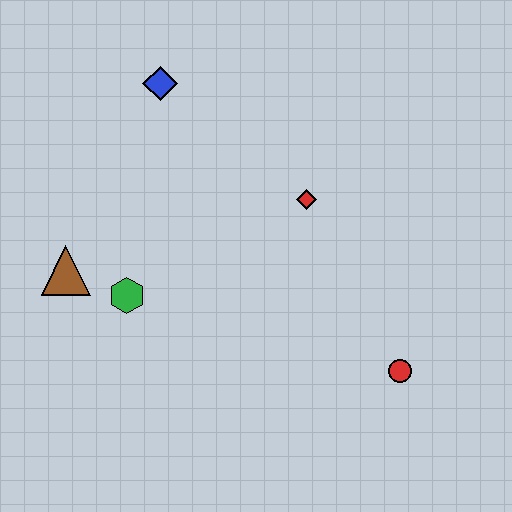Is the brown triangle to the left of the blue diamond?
Yes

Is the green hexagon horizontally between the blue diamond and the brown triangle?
Yes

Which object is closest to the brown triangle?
The green hexagon is closest to the brown triangle.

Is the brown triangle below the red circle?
No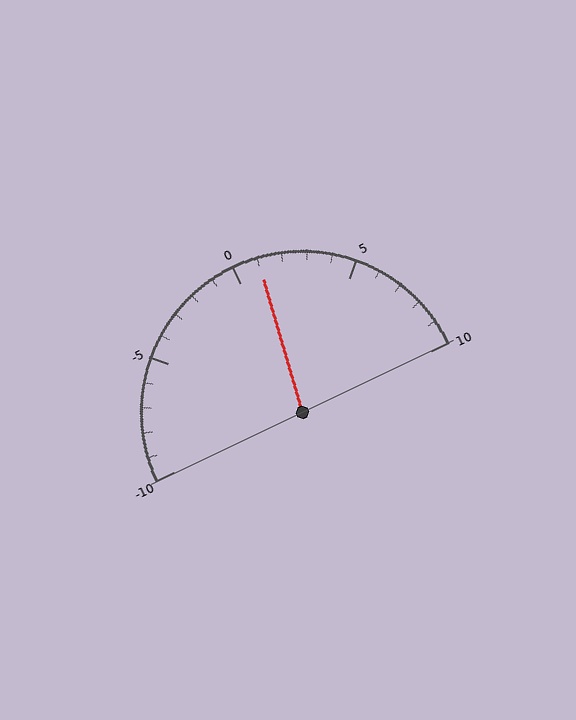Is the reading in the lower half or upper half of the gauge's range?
The reading is in the upper half of the range (-10 to 10).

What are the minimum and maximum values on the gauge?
The gauge ranges from -10 to 10.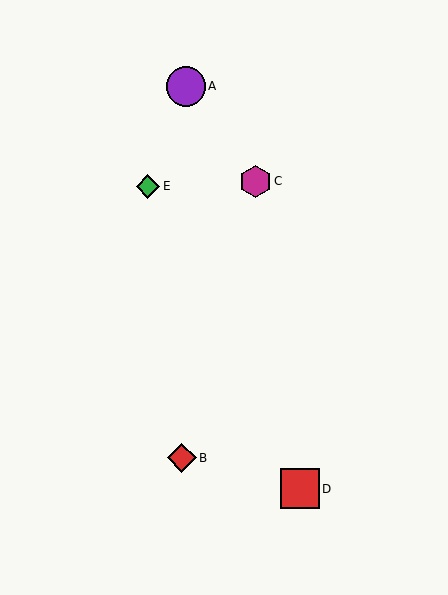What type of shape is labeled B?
Shape B is a red diamond.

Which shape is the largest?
The red square (labeled D) is the largest.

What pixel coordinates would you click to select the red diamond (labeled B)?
Click at (182, 458) to select the red diamond B.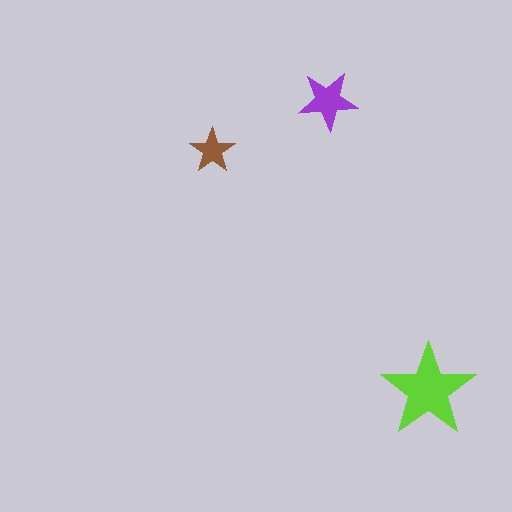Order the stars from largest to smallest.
the lime one, the purple one, the brown one.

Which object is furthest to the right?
The lime star is rightmost.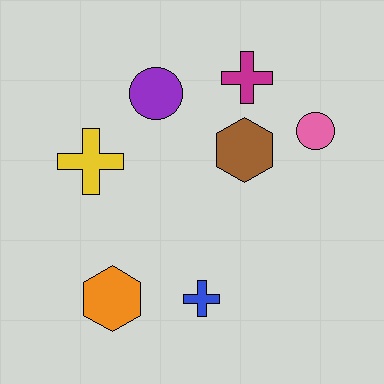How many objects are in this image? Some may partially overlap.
There are 7 objects.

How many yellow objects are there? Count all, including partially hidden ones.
There is 1 yellow object.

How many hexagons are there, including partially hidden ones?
There are 2 hexagons.